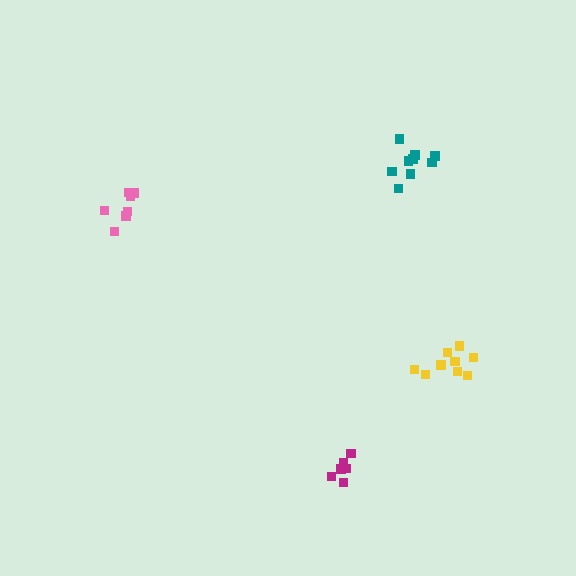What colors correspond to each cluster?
The clusters are colored: teal, magenta, pink, yellow.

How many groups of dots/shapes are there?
There are 4 groups.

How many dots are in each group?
Group 1: 10 dots, Group 2: 7 dots, Group 3: 7 dots, Group 4: 9 dots (33 total).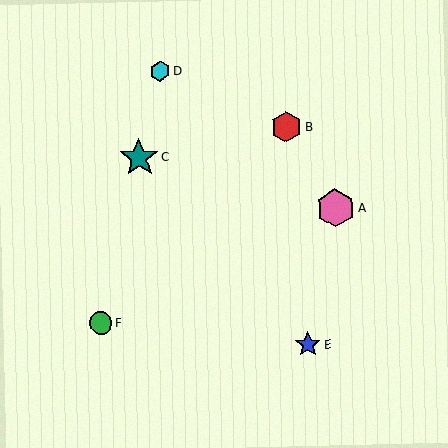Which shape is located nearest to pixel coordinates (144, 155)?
The teal star (labeled C) at (139, 158) is nearest to that location.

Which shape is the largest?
The teal star (labeled C) is the largest.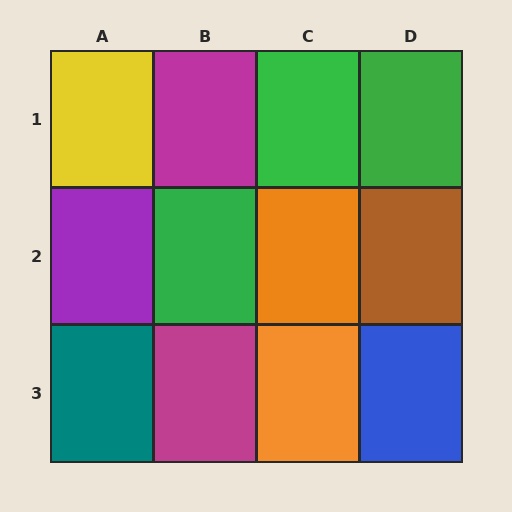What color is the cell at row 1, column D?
Green.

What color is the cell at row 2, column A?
Purple.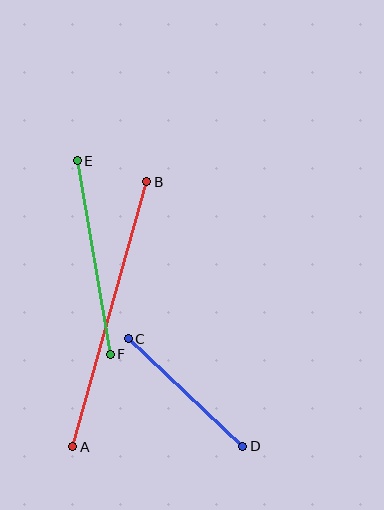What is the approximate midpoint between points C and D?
The midpoint is at approximately (185, 392) pixels.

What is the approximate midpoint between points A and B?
The midpoint is at approximately (110, 314) pixels.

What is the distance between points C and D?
The distance is approximately 157 pixels.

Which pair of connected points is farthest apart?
Points A and B are farthest apart.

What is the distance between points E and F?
The distance is approximately 196 pixels.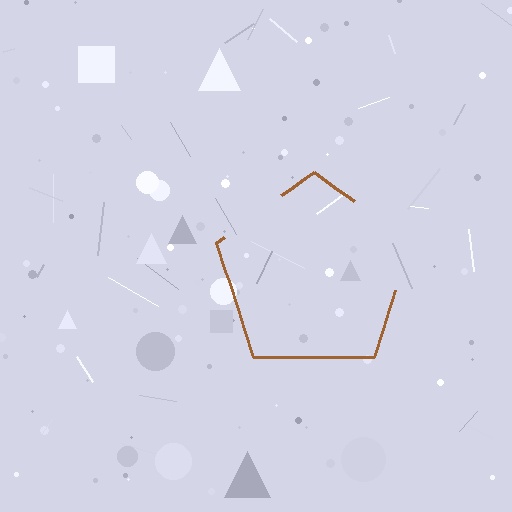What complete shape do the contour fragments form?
The contour fragments form a pentagon.